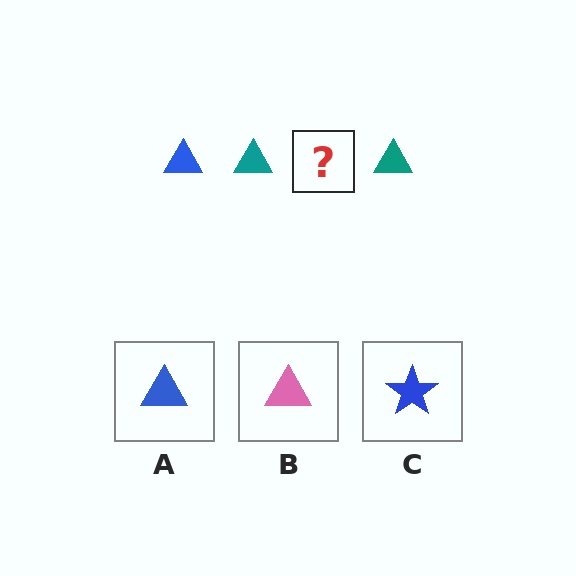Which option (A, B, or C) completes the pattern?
A.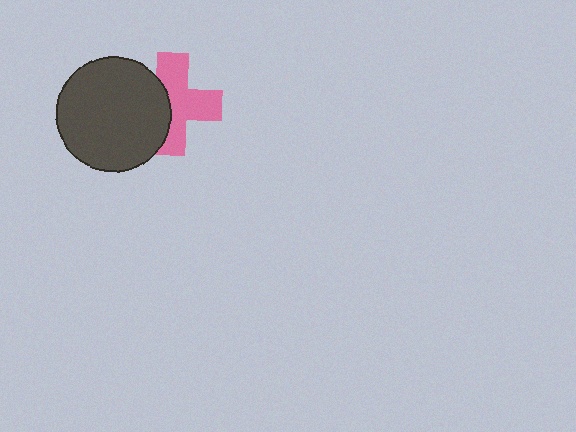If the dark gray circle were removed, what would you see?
You would see the complete pink cross.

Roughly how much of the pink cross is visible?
About half of it is visible (roughly 63%).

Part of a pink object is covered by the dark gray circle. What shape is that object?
It is a cross.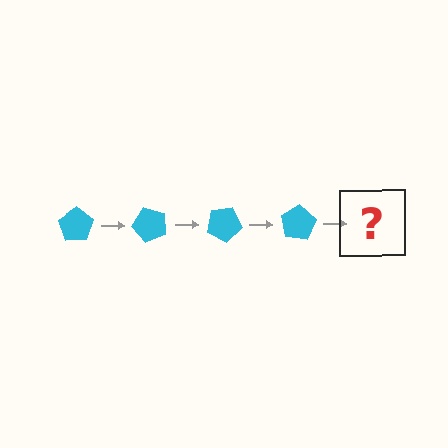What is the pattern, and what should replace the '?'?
The pattern is that the pentagon rotates 50 degrees each step. The '?' should be a cyan pentagon rotated 200 degrees.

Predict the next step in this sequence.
The next step is a cyan pentagon rotated 200 degrees.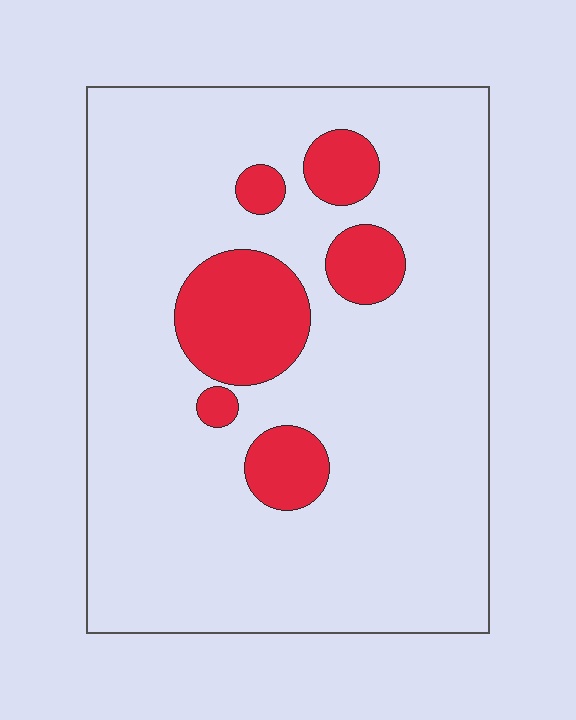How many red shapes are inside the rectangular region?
6.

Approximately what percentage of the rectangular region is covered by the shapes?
Approximately 15%.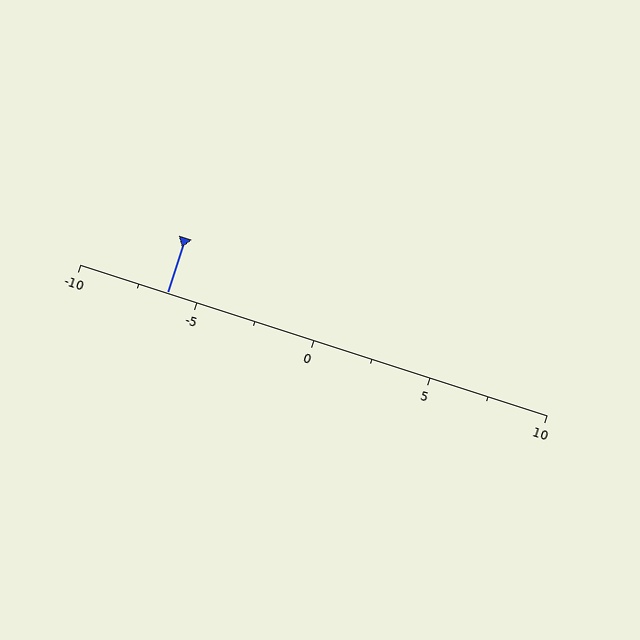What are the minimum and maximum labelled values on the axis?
The axis runs from -10 to 10.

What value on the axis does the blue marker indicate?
The marker indicates approximately -6.2.